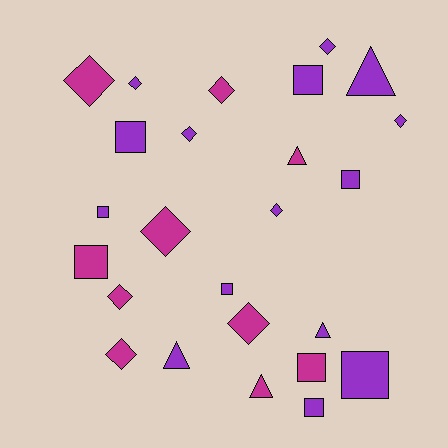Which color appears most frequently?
Purple, with 15 objects.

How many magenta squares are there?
There are 2 magenta squares.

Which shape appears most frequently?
Diamond, with 11 objects.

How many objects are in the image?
There are 25 objects.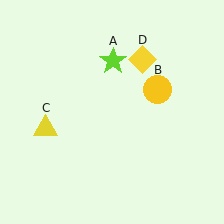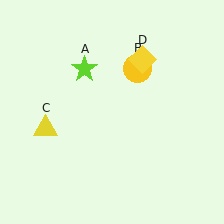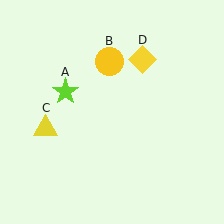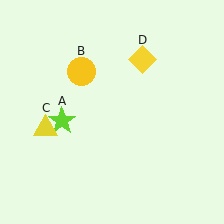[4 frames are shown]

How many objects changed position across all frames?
2 objects changed position: lime star (object A), yellow circle (object B).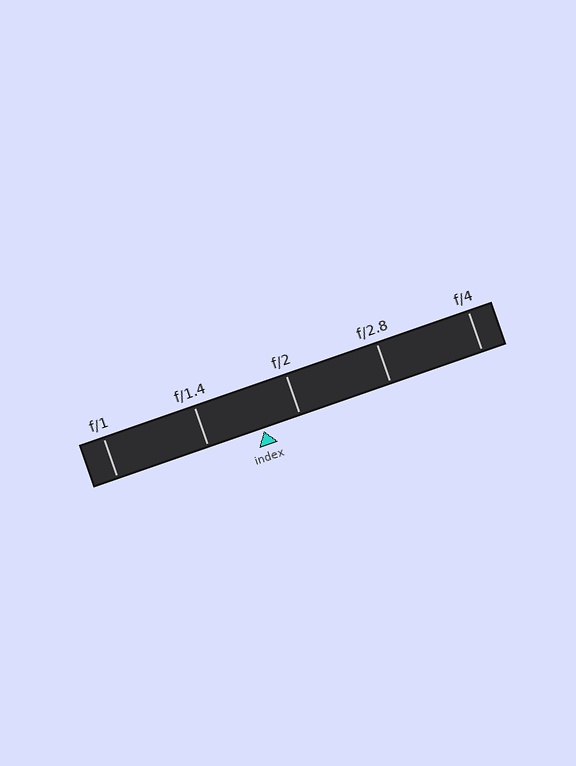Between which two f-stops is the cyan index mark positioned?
The index mark is between f/1.4 and f/2.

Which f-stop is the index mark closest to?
The index mark is closest to f/2.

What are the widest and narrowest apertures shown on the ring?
The widest aperture shown is f/1 and the narrowest is f/4.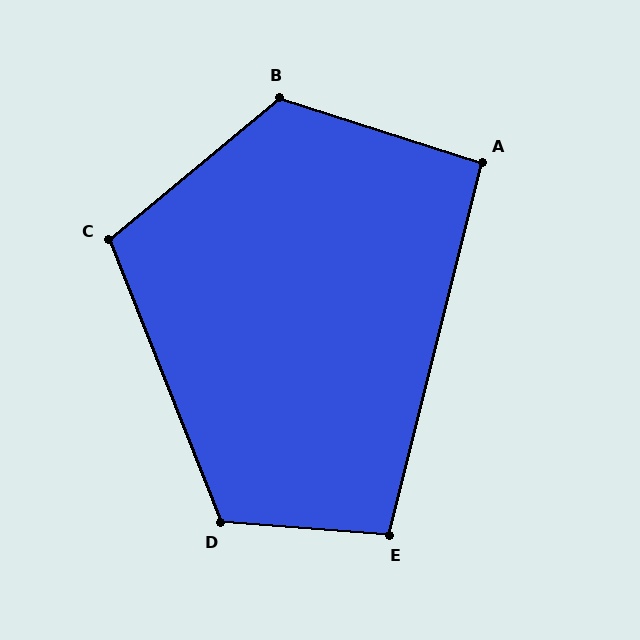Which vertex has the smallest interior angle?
A, at approximately 94 degrees.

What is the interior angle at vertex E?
Approximately 100 degrees (obtuse).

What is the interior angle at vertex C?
Approximately 108 degrees (obtuse).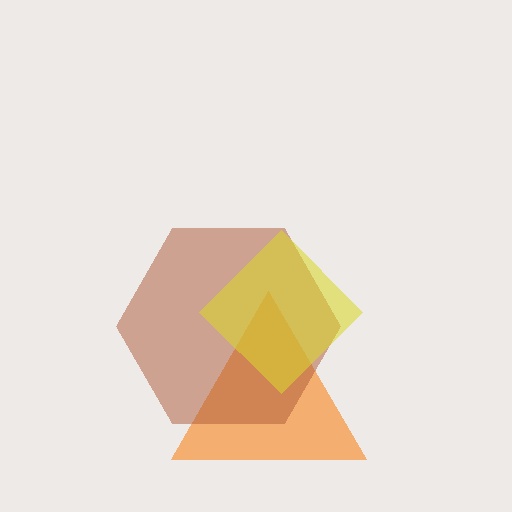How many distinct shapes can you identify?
There are 3 distinct shapes: an orange triangle, a brown hexagon, a yellow diamond.